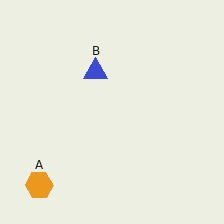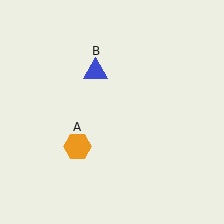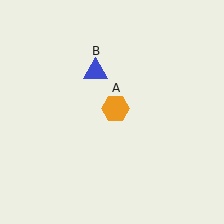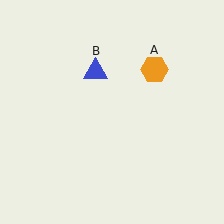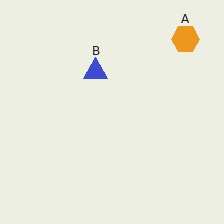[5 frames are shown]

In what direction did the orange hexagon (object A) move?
The orange hexagon (object A) moved up and to the right.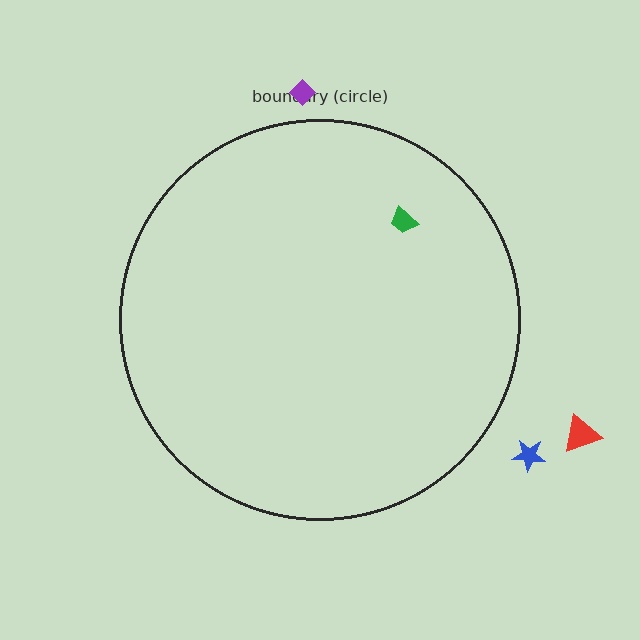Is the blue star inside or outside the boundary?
Outside.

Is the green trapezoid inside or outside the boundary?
Inside.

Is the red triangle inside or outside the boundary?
Outside.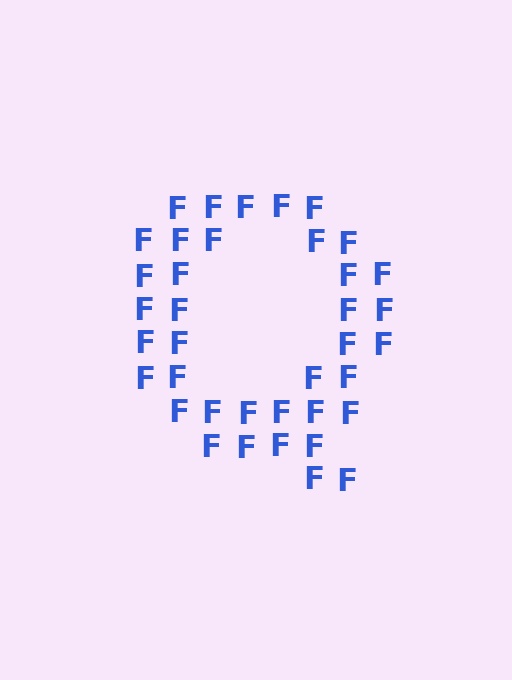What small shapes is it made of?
It is made of small letter F's.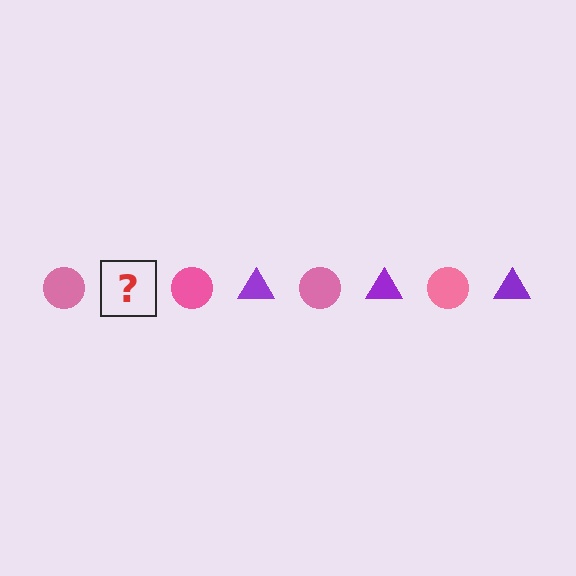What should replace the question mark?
The question mark should be replaced with a purple triangle.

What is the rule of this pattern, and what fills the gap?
The rule is that the pattern alternates between pink circle and purple triangle. The gap should be filled with a purple triangle.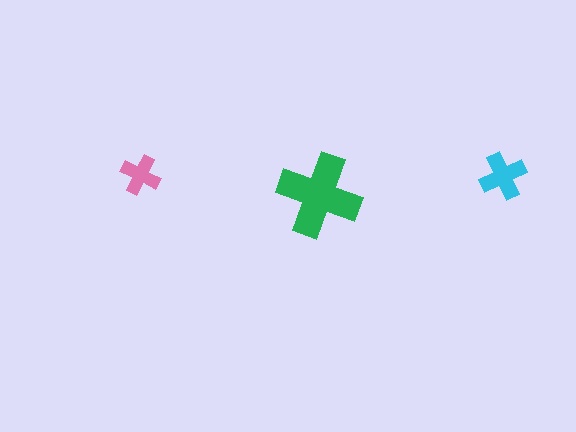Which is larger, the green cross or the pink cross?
The green one.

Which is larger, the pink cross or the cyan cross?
The cyan one.